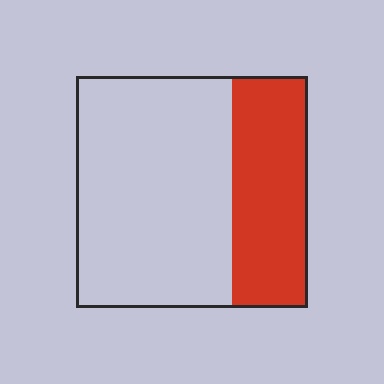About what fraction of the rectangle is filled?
About one third (1/3).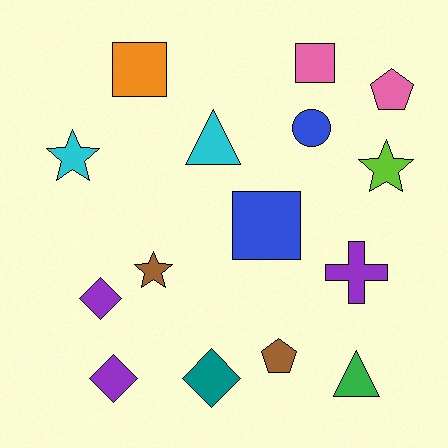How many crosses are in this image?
There is 1 cross.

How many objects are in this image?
There are 15 objects.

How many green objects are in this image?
There is 1 green object.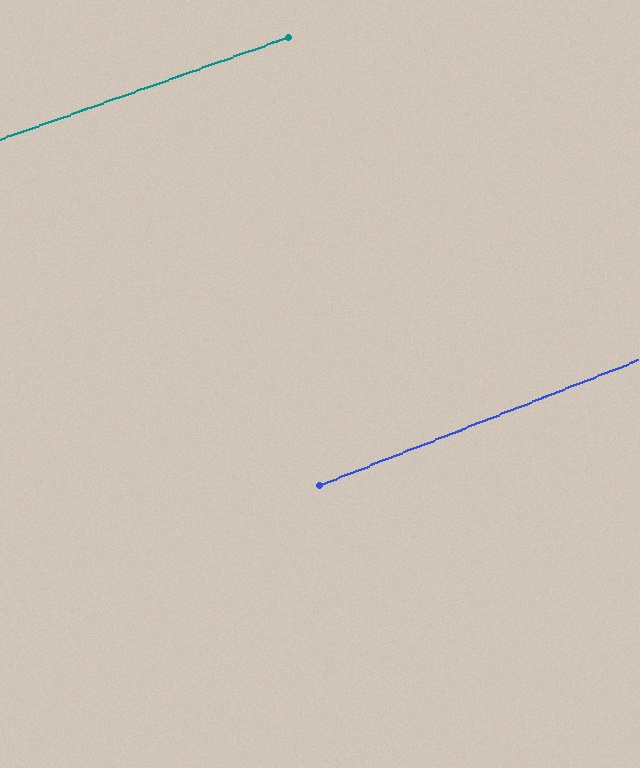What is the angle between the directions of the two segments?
Approximately 2 degrees.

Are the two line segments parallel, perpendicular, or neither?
Parallel — their directions differ by only 1.9°.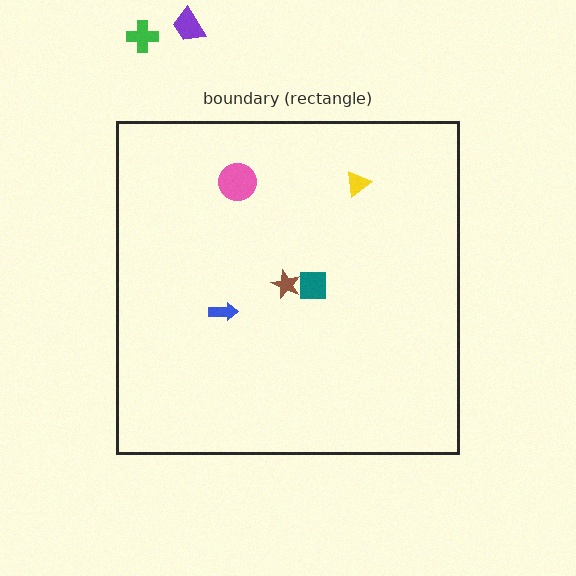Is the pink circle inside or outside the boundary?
Inside.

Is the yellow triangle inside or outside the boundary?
Inside.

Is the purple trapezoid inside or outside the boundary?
Outside.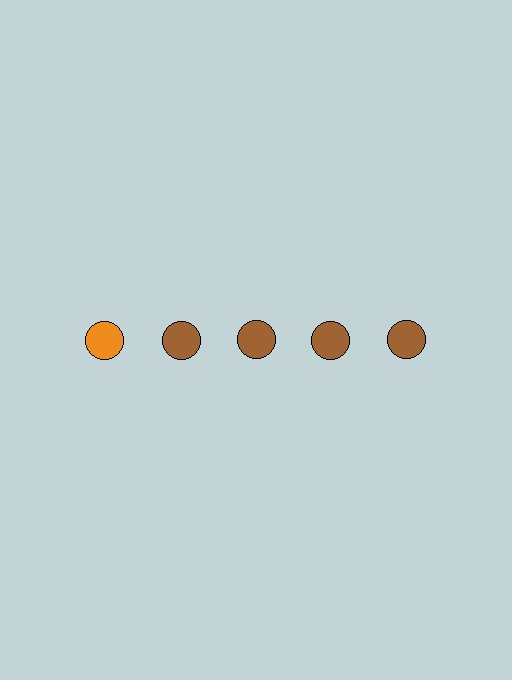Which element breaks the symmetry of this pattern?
The orange circle in the top row, leftmost column breaks the symmetry. All other shapes are brown circles.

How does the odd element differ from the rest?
It has a different color: orange instead of brown.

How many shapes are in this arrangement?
There are 5 shapes arranged in a grid pattern.